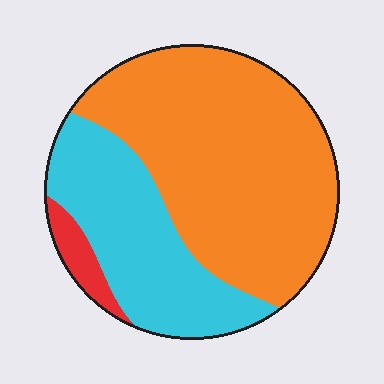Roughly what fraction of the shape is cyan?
Cyan takes up about one third (1/3) of the shape.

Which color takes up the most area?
Orange, at roughly 60%.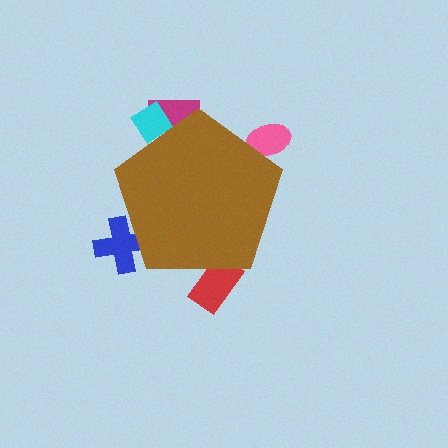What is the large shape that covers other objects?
A brown pentagon.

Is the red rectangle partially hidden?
Yes, the red rectangle is partially hidden behind the brown pentagon.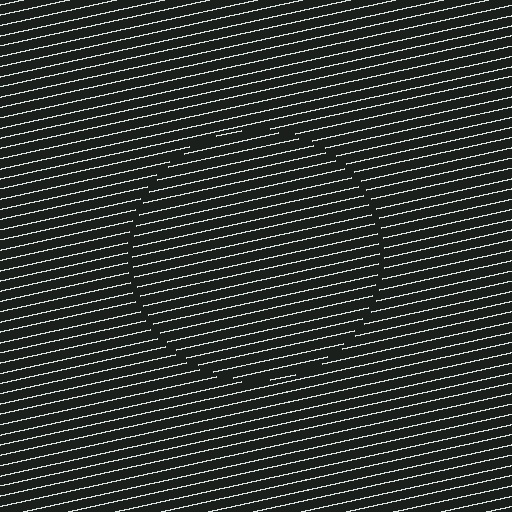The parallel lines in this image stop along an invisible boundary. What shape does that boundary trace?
An illusory circle. The interior of the shape contains the same grating, shifted by half a period — the contour is defined by the phase discontinuity where line-ends from the inner and outer gratings abut.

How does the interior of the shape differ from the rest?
The interior of the shape contains the same grating, shifted by half a period — the contour is defined by the phase discontinuity where line-ends from the inner and outer gratings abut.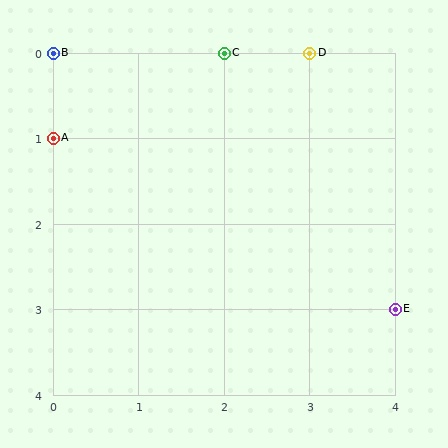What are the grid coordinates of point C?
Point C is at grid coordinates (2, 0).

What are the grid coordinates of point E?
Point E is at grid coordinates (4, 3).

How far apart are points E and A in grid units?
Points E and A are 4 columns and 2 rows apart (about 4.5 grid units diagonally).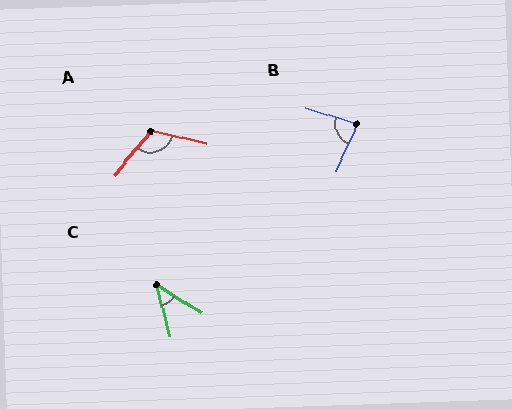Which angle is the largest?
A, at approximately 116 degrees.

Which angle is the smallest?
C, at approximately 44 degrees.